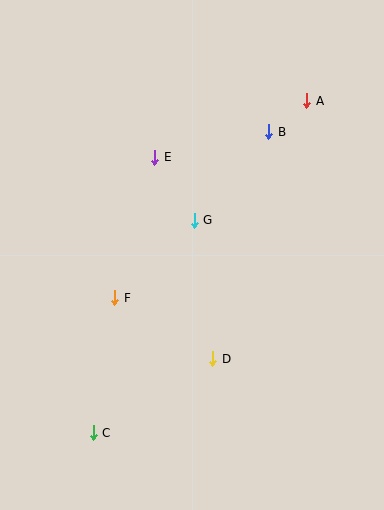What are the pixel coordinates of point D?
Point D is at (213, 359).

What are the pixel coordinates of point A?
Point A is at (307, 101).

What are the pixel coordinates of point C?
Point C is at (93, 433).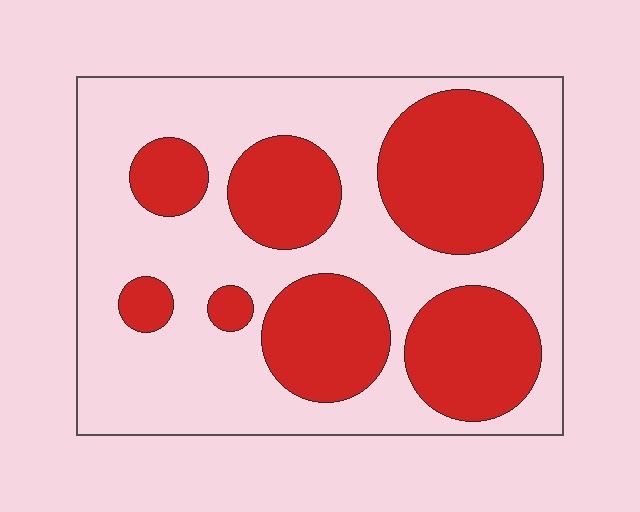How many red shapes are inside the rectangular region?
7.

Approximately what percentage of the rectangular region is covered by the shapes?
Approximately 40%.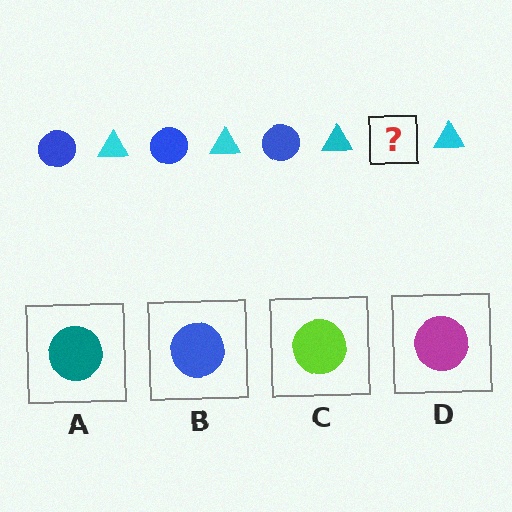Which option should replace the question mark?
Option B.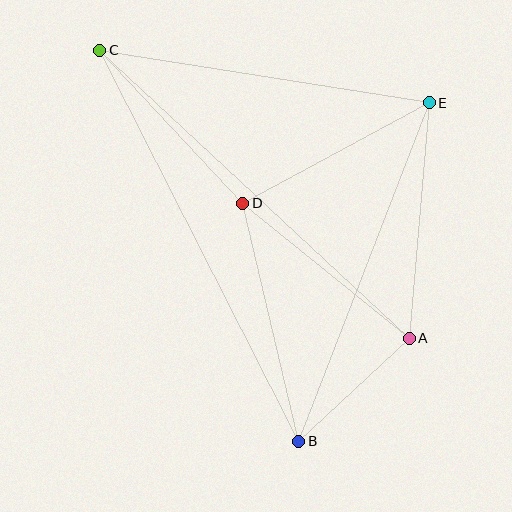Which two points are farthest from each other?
Points B and C are farthest from each other.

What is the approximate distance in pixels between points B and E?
The distance between B and E is approximately 363 pixels.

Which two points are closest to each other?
Points A and B are closest to each other.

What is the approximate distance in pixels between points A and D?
The distance between A and D is approximately 215 pixels.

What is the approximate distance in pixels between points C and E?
The distance between C and E is approximately 334 pixels.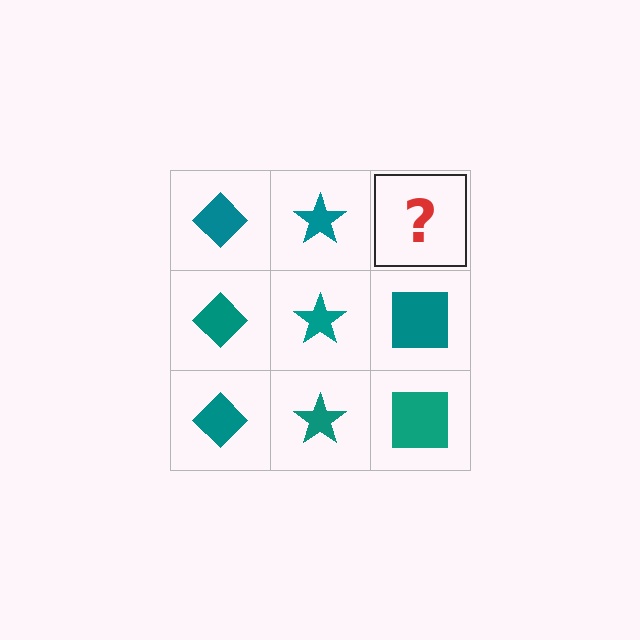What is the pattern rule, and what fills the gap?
The rule is that each column has a consistent shape. The gap should be filled with a teal square.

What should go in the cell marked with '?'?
The missing cell should contain a teal square.